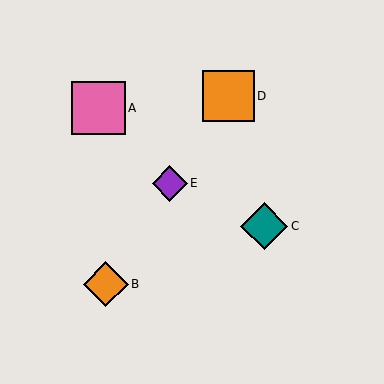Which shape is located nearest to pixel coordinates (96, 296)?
The orange diamond (labeled B) at (106, 284) is nearest to that location.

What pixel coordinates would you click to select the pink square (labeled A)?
Click at (99, 108) to select the pink square A.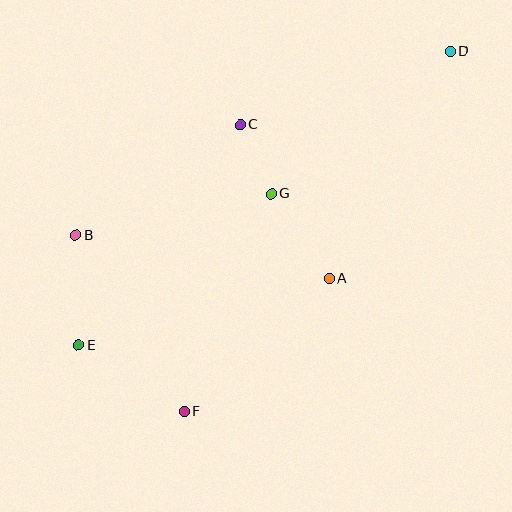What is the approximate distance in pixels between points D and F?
The distance between D and F is approximately 448 pixels.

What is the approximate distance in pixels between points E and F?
The distance between E and F is approximately 125 pixels.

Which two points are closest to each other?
Points C and G are closest to each other.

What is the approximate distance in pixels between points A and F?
The distance between A and F is approximately 197 pixels.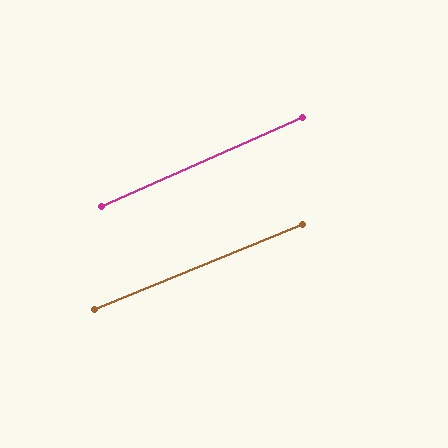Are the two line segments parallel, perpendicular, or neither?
Parallel — their directions differ by only 1.6°.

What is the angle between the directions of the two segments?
Approximately 2 degrees.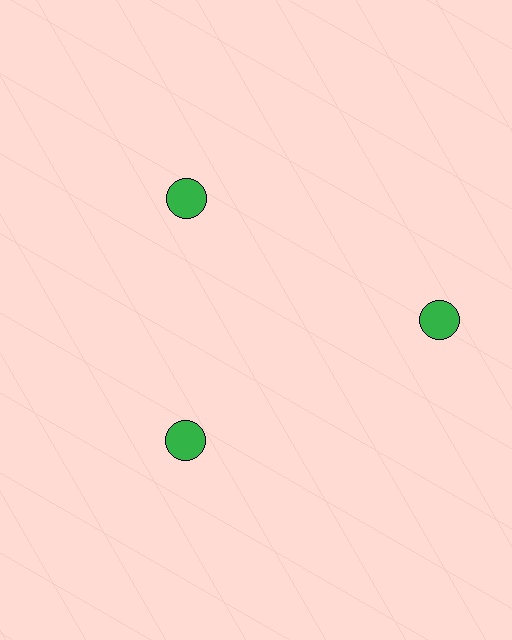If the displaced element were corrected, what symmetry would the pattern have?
It would have 3-fold rotational symmetry — the pattern would map onto itself every 120 degrees.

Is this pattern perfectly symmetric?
No. The 3 green circles are arranged in a ring, but one element near the 3 o'clock position is pushed outward from the center, breaking the 3-fold rotational symmetry.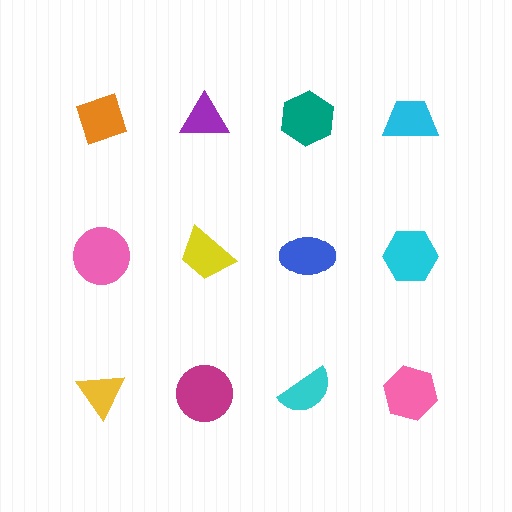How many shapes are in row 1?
4 shapes.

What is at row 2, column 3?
A blue ellipse.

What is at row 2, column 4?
A cyan hexagon.